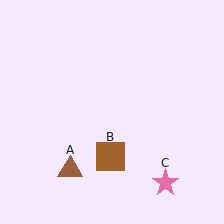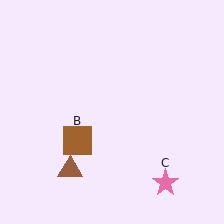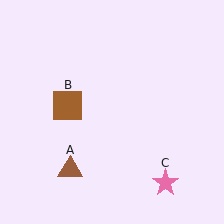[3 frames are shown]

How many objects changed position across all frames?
1 object changed position: brown square (object B).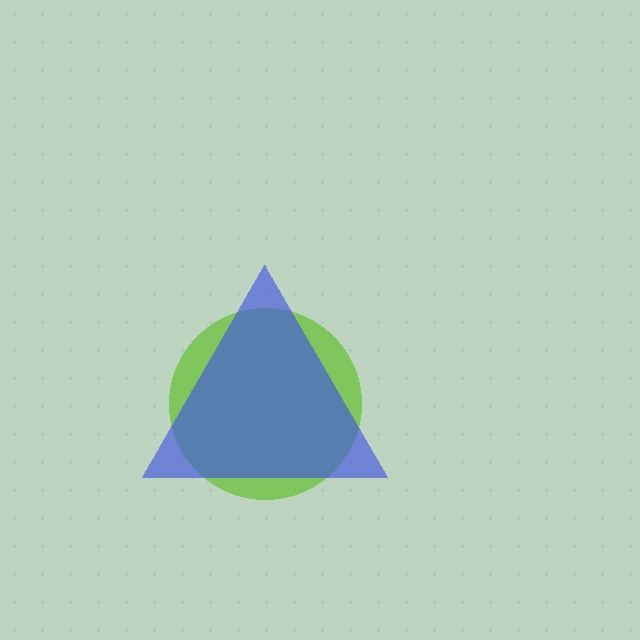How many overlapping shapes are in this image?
There are 2 overlapping shapes in the image.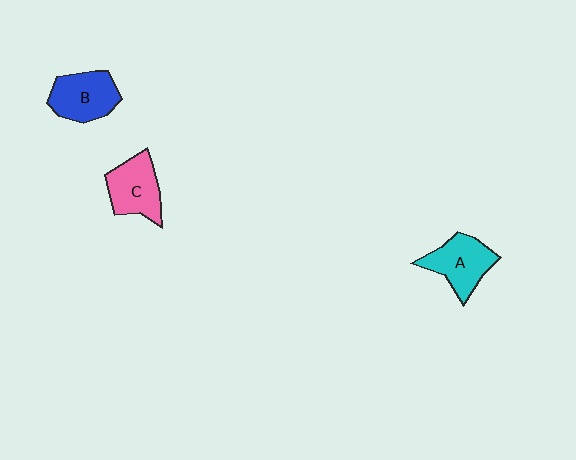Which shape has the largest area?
Shape B (blue).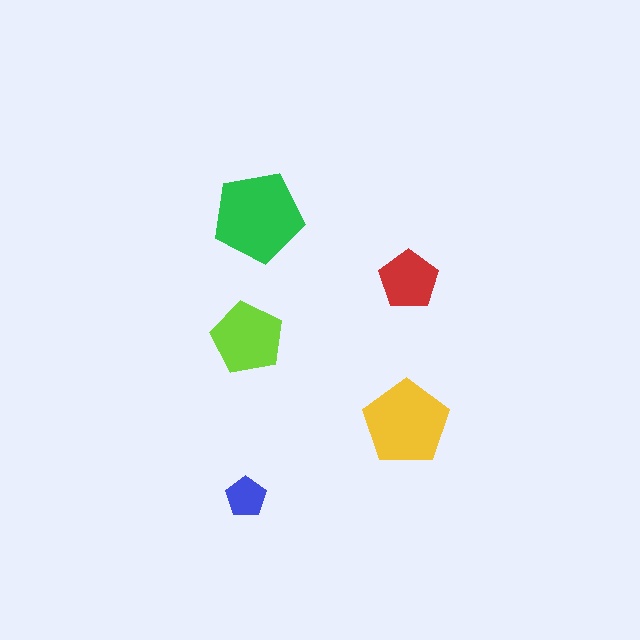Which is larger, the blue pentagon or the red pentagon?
The red one.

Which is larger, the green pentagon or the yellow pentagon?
The green one.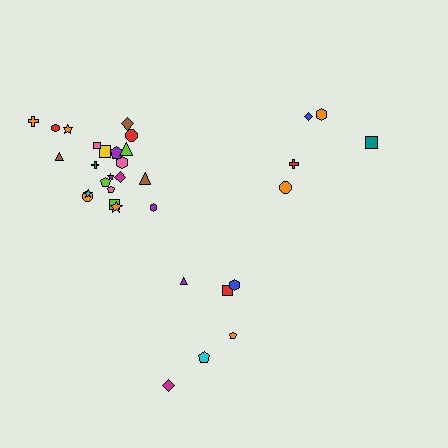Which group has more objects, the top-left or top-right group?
The top-left group.